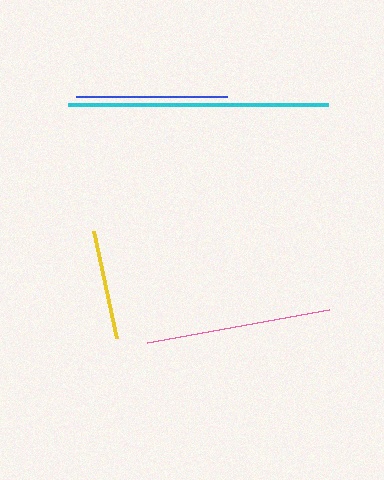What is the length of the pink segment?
The pink segment is approximately 185 pixels long.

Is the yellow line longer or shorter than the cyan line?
The cyan line is longer than the yellow line.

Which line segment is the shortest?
The yellow line is the shortest at approximately 109 pixels.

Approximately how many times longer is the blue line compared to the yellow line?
The blue line is approximately 1.4 times the length of the yellow line.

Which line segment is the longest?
The cyan line is the longest at approximately 261 pixels.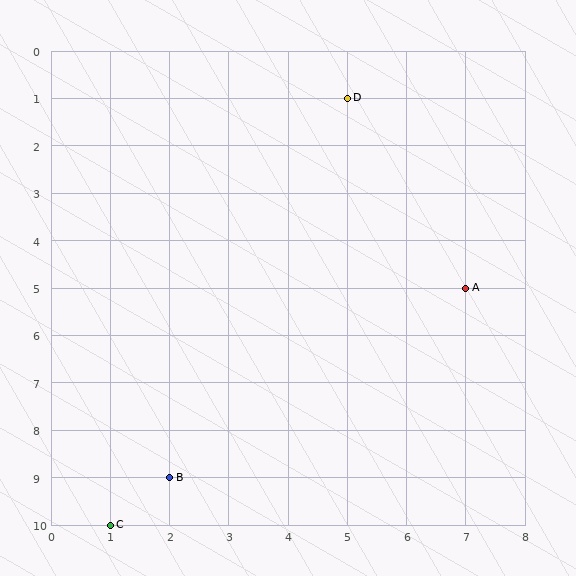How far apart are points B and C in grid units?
Points B and C are 1 column and 1 row apart (about 1.4 grid units diagonally).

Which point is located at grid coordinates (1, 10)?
Point C is at (1, 10).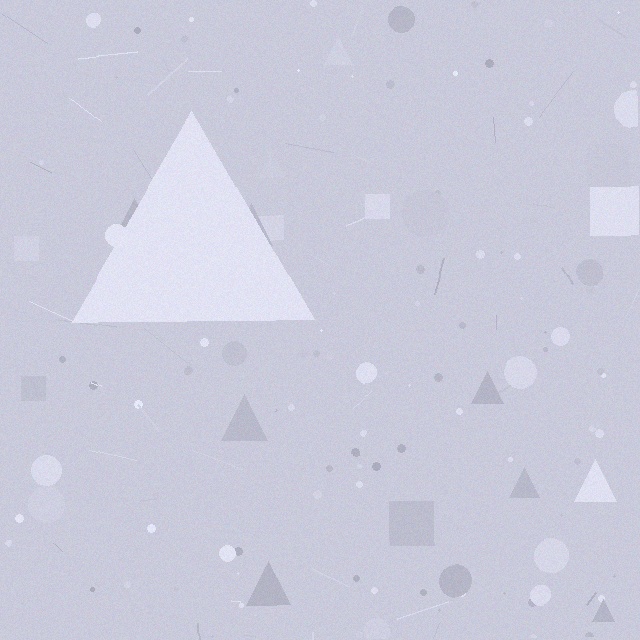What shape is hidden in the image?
A triangle is hidden in the image.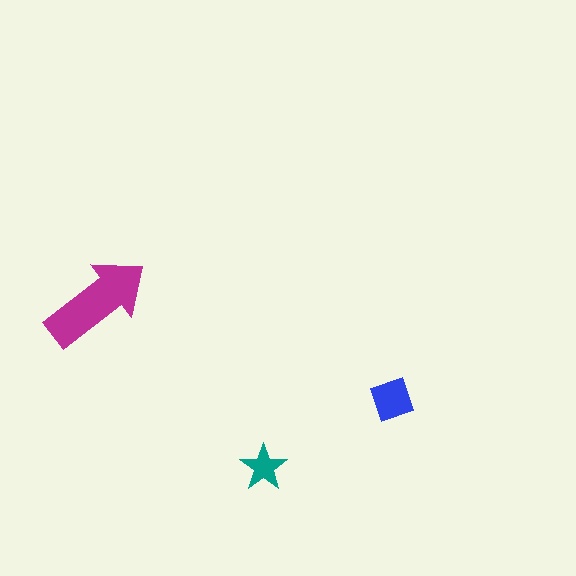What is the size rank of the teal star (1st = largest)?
3rd.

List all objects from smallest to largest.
The teal star, the blue square, the magenta arrow.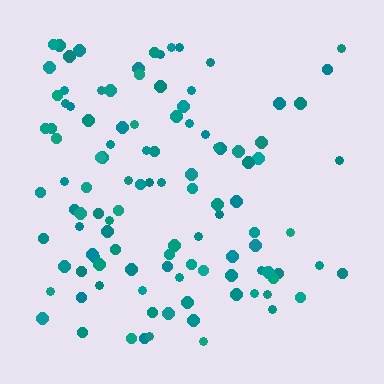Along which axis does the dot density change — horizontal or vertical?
Horizontal.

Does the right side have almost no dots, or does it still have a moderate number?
Still a moderate number, just noticeably fewer than the left.